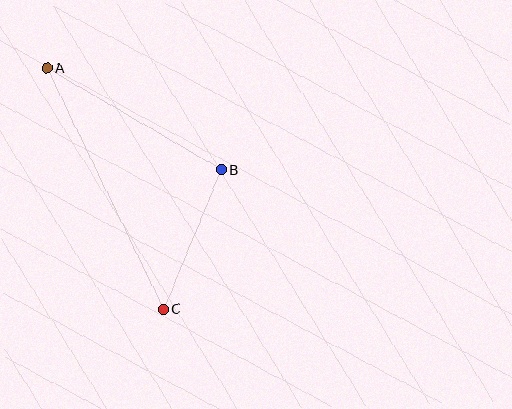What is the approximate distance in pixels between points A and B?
The distance between A and B is approximately 202 pixels.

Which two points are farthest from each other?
Points A and C are farthest from each other.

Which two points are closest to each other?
Points B and C are closest to each other.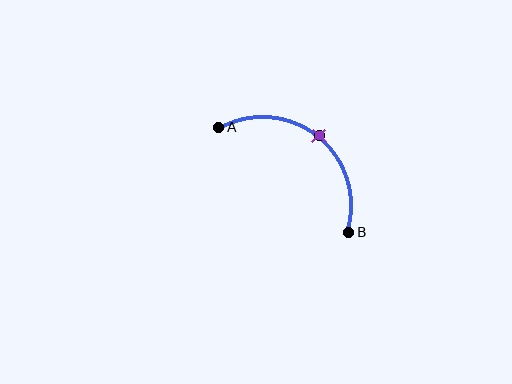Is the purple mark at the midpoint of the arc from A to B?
Yes. The purple mark lies on the arc at equal arc-length from both A and B — it is the arc midpoint.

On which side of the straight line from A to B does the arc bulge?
The arc bulges above and to the right of the straight line connecting A and B.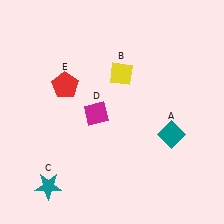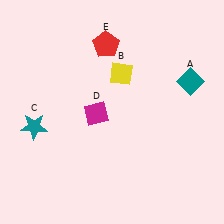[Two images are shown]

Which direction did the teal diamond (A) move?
The teal diamond (A) moved up.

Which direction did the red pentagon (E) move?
The red pentagon (E) moved right.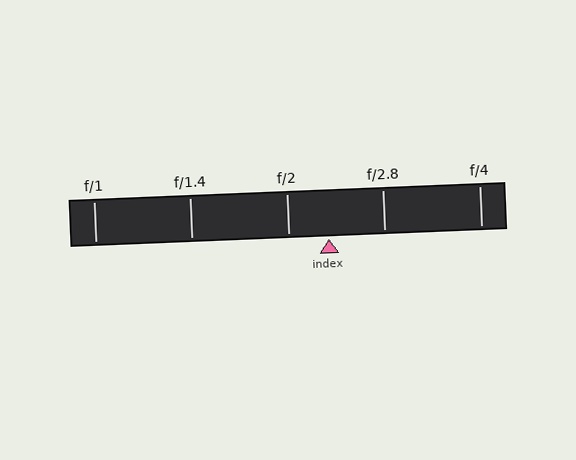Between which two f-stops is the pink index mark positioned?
The index mark is between f/2 and f/2.8.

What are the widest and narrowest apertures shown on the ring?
The widest aperture shown is f/1 and the narrowest is f/4.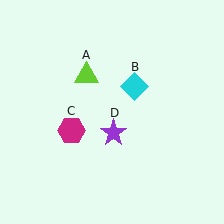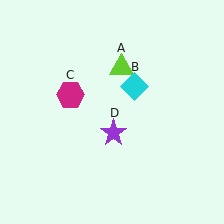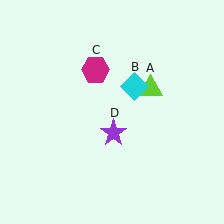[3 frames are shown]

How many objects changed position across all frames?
2 objects changed position: lime triangle (object A), magenta hexagon (object C).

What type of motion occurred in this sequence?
The lime triangle (object A), magenta hexagon (object C) rotated clockwise around the center of the scene.